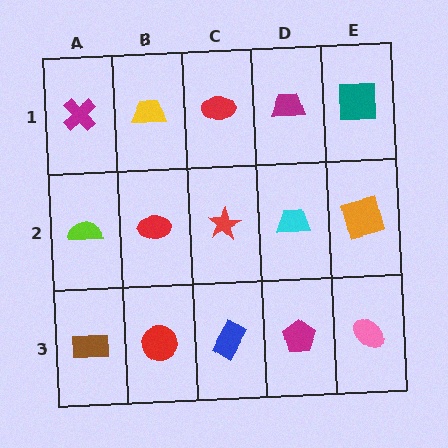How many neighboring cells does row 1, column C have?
3.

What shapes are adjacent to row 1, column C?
A red star (row 2, column C), a yellow trapezoid (row 1, column B), a magenta trapezoid (row 1, column D).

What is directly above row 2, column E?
A teal square.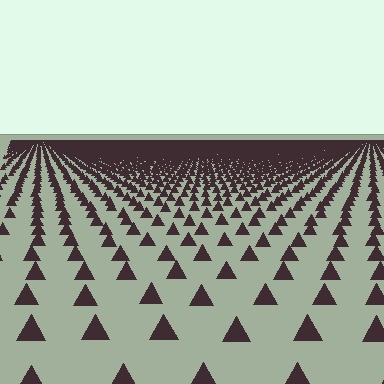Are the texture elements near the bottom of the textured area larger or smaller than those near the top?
Larger. Near the bottom, elements are closer to the viewer and appear at a bigger on-screen size.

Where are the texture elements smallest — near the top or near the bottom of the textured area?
Near the top.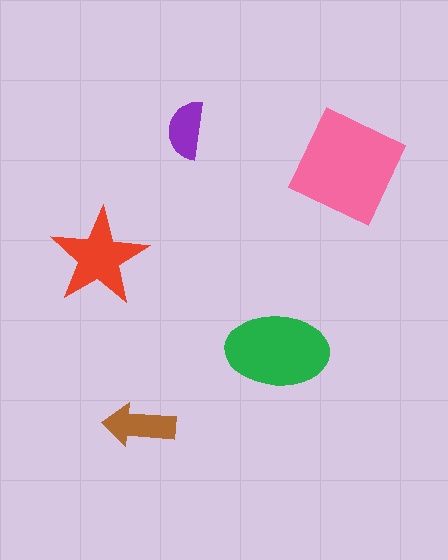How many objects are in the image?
There are 5 objects in the image.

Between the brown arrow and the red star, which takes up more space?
The red star.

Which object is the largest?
The pink square.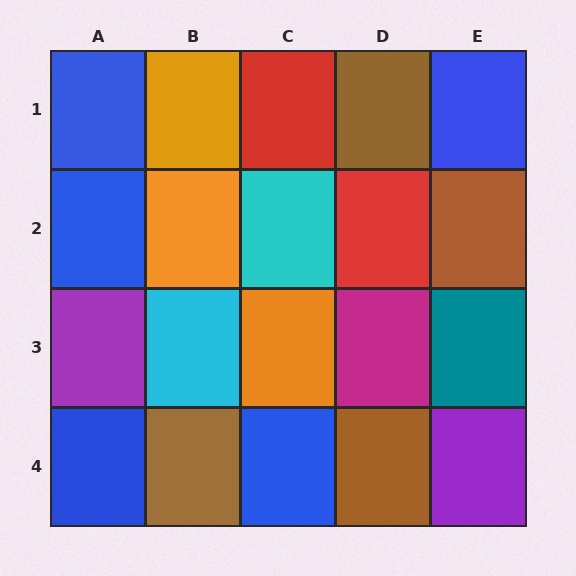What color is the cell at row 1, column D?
Brown.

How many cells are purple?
2 cells are purple.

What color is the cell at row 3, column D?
Magenta.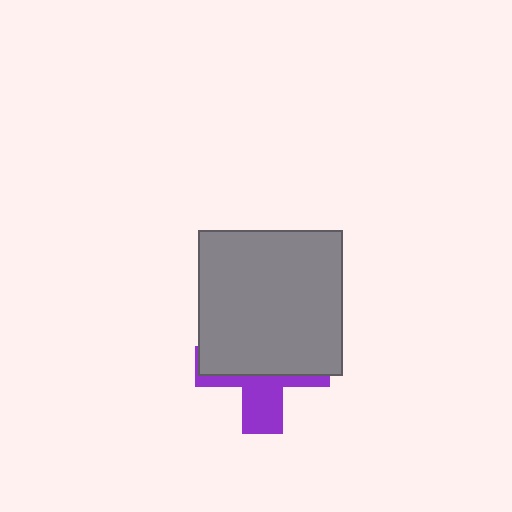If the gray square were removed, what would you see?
You would see the complete purple cross.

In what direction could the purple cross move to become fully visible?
The purple cross could move down. That would shift it out from behind the gray square entirely.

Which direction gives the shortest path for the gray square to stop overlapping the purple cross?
Moving up gives the shortest separation.